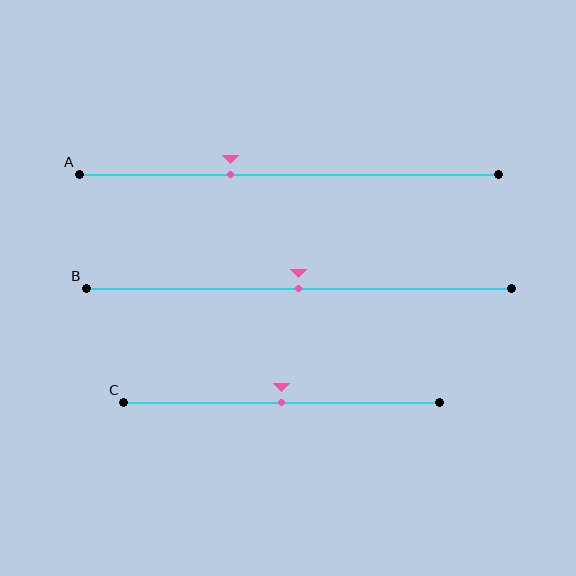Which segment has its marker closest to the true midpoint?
Segment B has its marker closest to the true midpoint.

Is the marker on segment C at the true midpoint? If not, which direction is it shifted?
Yes, the marker on segment C is at the true midpoint.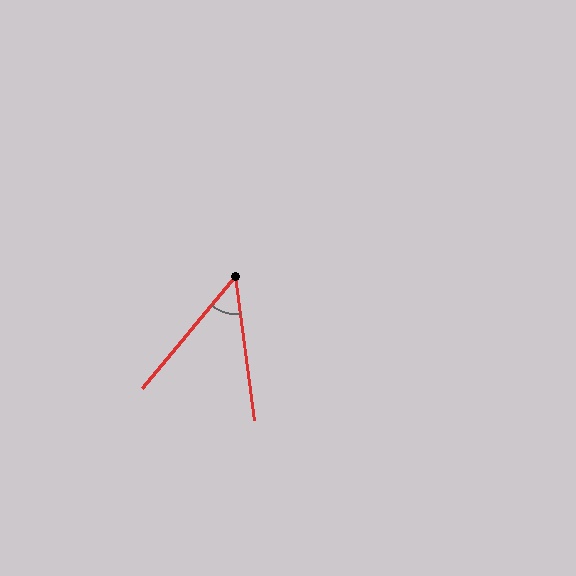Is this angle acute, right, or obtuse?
It is acute.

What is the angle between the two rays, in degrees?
Approximately 47 degrees.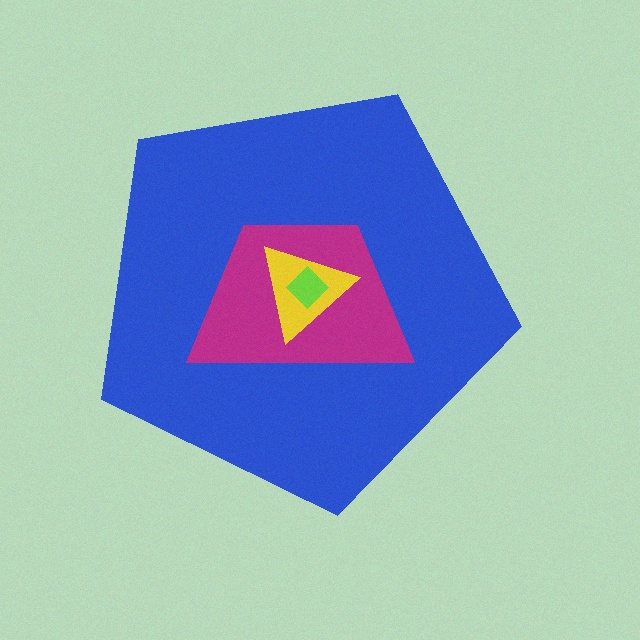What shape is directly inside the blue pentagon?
The magenta trapezoid.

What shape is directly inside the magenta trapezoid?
The yellow triangle.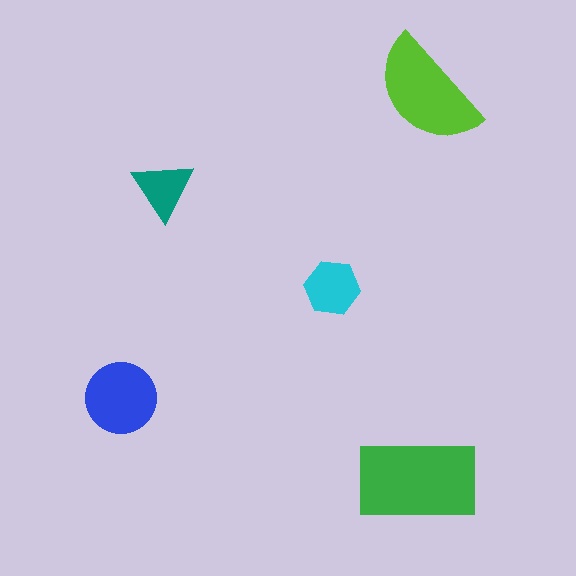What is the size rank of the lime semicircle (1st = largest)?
2nd.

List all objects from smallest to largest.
The teal triangle, the cyan hexagon, the blue circle, the lime semicircle, the green rectangle.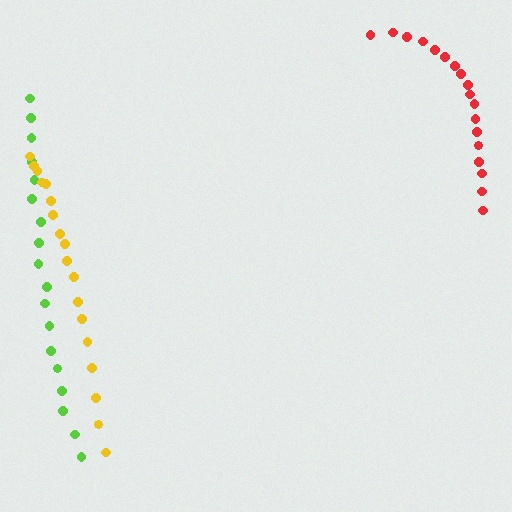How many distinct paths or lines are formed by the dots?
There are 3 distinct paths.